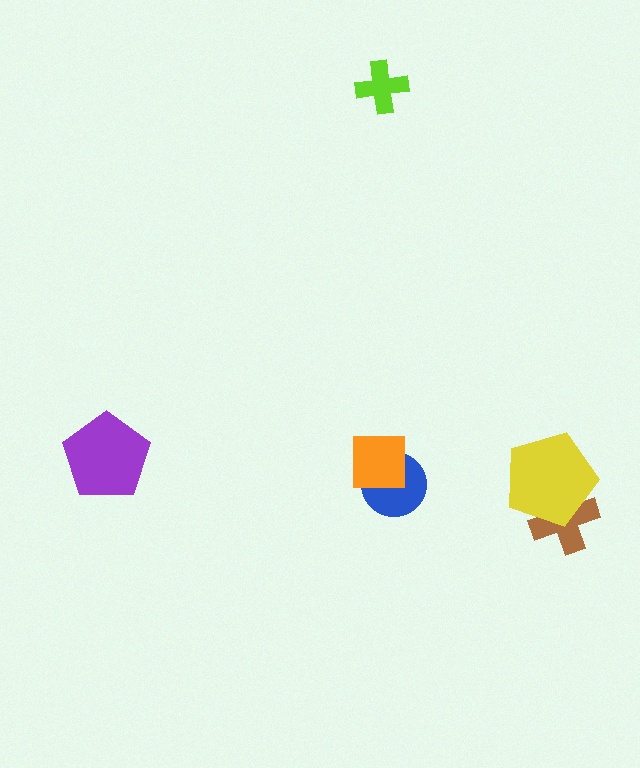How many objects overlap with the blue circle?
1 object overlaps with the blue circle.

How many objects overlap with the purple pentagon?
0 objects overlap with the purple pentagon.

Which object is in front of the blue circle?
The orange square is in front of the blue circle.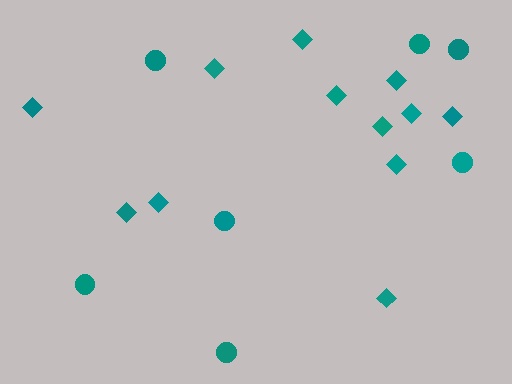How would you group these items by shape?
There are 2 groups: one group of diamonds (12) and one group of circles (7).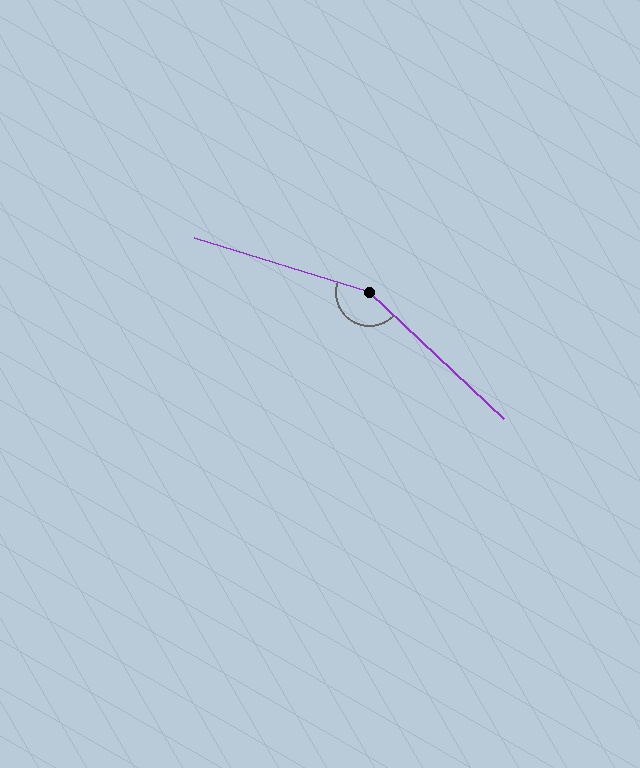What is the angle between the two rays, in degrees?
Approximately 154 degrees.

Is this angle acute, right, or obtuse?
It is obtuse.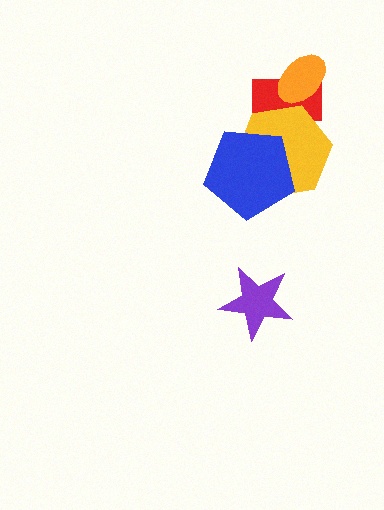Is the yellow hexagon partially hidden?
Yes, it is partially covered by another shape.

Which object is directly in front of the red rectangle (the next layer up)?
The orange ellipse is directly in front of the red rectangle.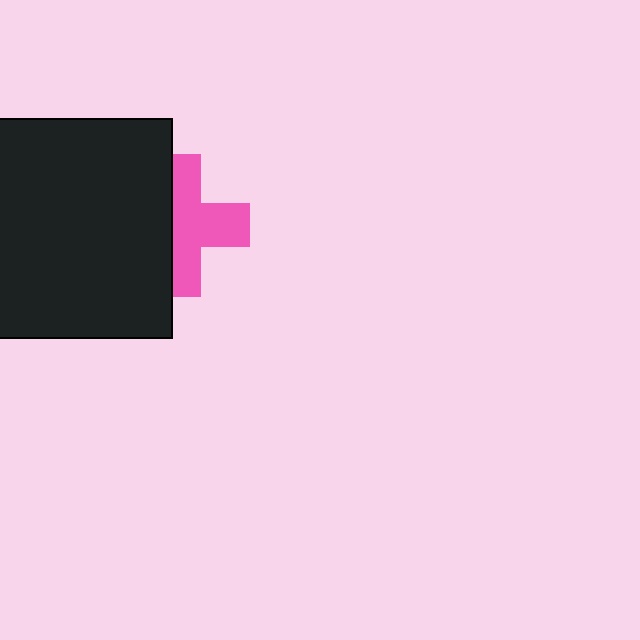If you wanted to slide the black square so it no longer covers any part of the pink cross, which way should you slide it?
Slide it left — that is the most direct way to separate the two shapes.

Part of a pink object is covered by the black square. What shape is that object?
It is a cross.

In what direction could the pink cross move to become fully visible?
The pink cross could move right. That would shift it out from behind the black square entirely.